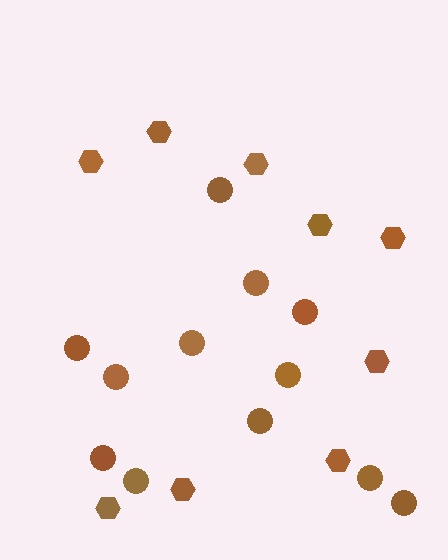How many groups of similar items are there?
There are 2 groups: one group of hexagons (9) and one group of circles (12).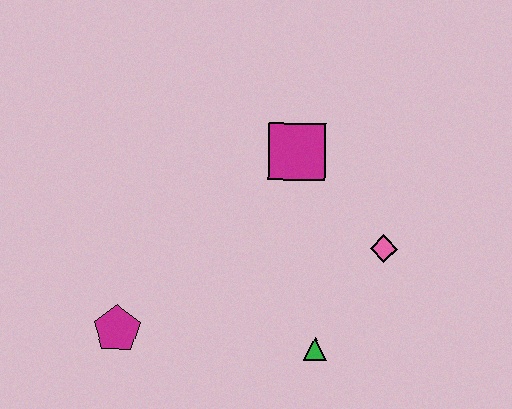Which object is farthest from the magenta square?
The magenta pentagon is farthest from the magenta square.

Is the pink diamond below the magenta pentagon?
No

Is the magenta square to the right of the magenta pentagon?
Yes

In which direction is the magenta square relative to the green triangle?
The magenta square is above the green triangle.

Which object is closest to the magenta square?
The pink diamond is closest to the magenta square.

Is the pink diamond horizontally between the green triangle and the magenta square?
No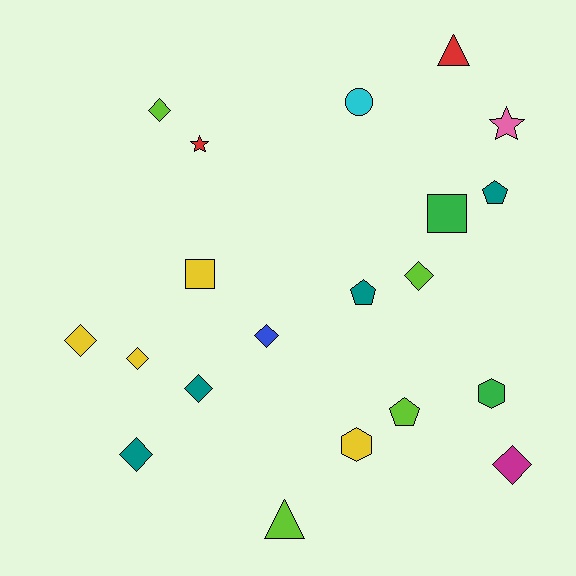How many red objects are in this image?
There are 2 red objects.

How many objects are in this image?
There are 20 objects.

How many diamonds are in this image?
There are 8 diamonds.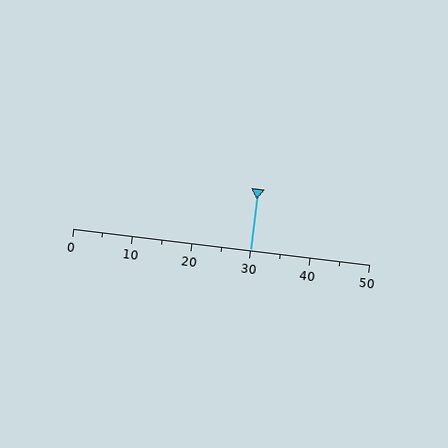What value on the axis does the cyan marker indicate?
The marker indicates approximately 30.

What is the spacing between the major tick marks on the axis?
The major ticks are spaced 10 apart.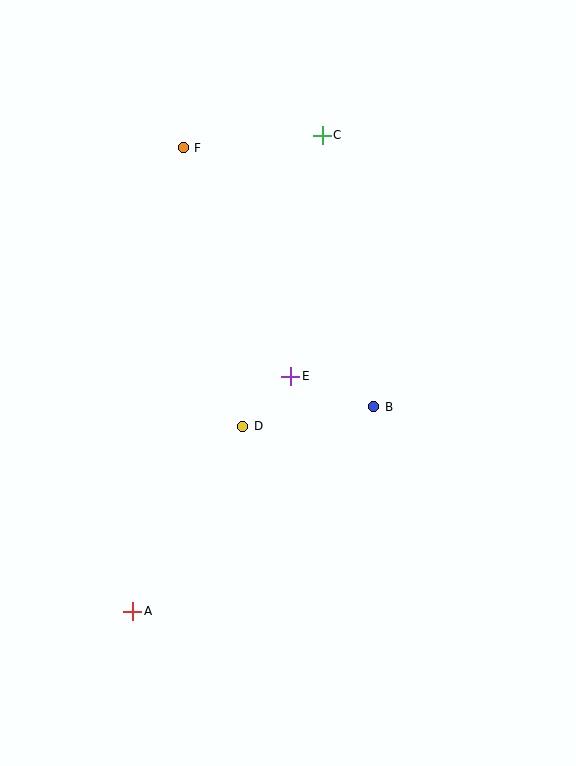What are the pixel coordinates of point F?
Point F is at (183, 148).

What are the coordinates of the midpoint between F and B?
The midpoint between F and B is at (278, 277).